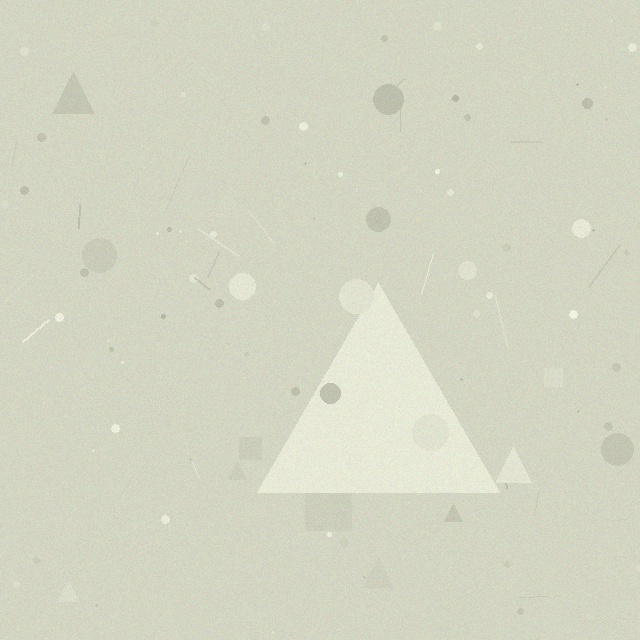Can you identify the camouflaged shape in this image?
The camouflaged shape is a triangle.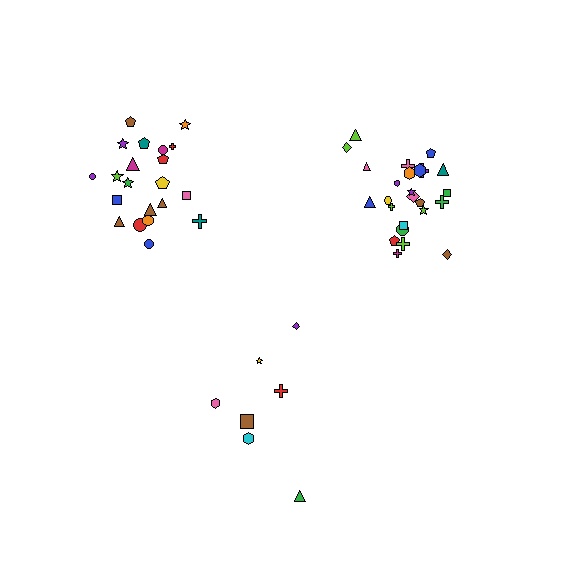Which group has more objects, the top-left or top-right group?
The top-right group.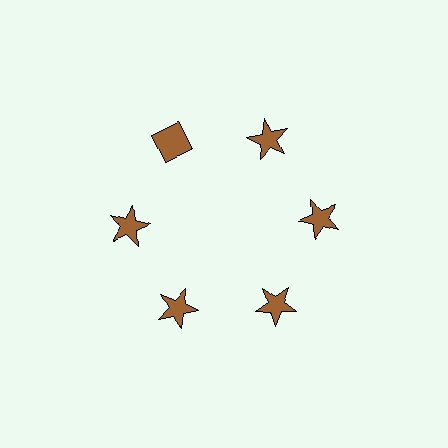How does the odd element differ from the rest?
It has a different shape: diamond instead of star.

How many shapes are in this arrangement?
There are 6 shapes arranged in a ring pattern.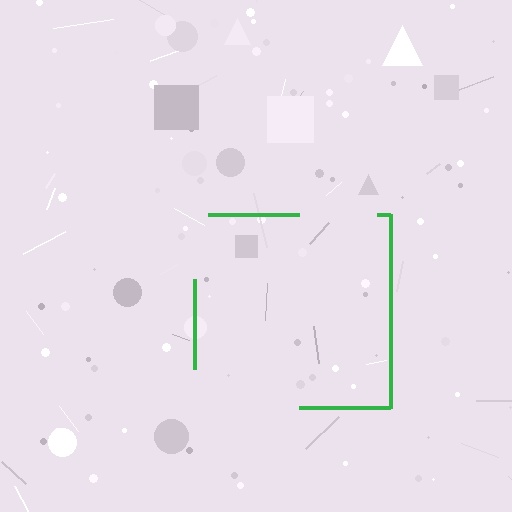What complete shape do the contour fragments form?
The contour fragments form a square.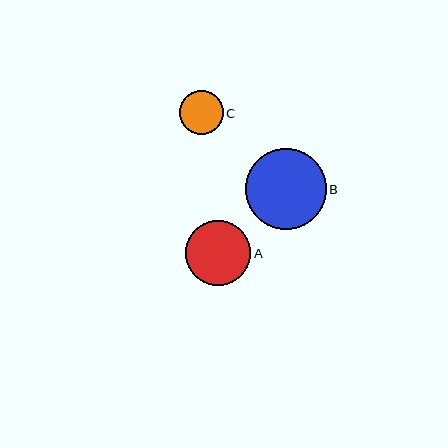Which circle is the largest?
Circle B is the largest with a size of approximately 81 pixels.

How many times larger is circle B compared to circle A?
Circle B is approximately 1.2 times the size of circle A.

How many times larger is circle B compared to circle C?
Circle B is approximately 1.8 times the size of circle C.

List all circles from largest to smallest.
From largest to smallest: B, A, C.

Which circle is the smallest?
Circle C is the smallest with a size of approximately 44 pixels.